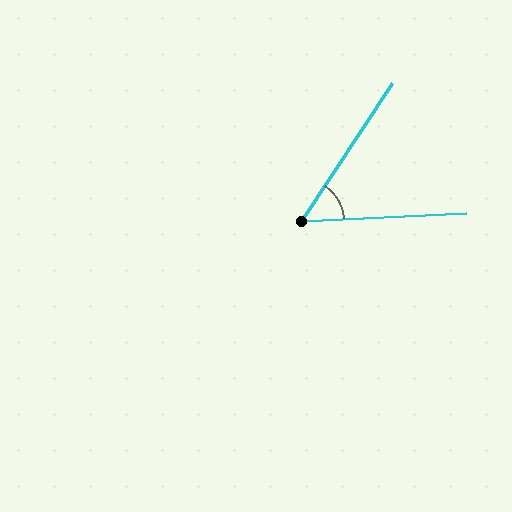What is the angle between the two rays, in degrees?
Approximately 54 degrees.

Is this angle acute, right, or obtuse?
It is acute.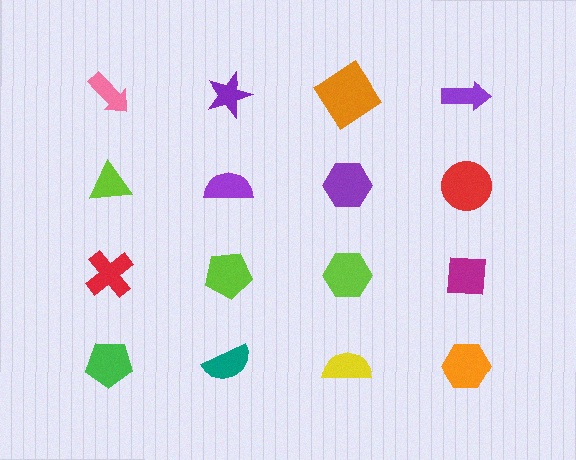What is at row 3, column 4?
A magenta square.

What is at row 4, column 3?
A yellow semicircle.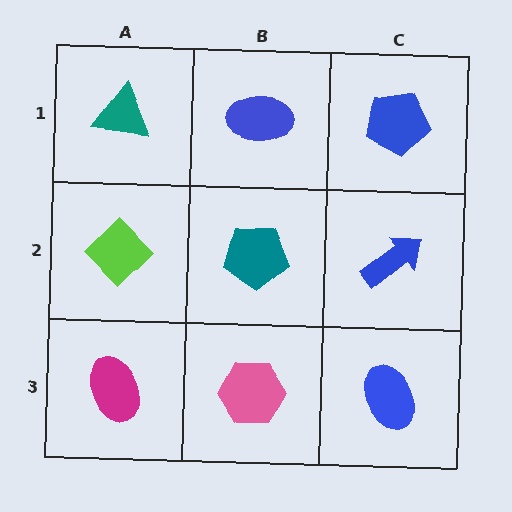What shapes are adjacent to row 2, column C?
A blue pentagon (row 1, column C), a blue ellipse (row 3, column C), a teal pentagon (row 2, column B).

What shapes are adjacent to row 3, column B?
A teal pentagon (row 2, column B), a magenta ellipse (row 3, column A), a blue ellipse (row 3, column C).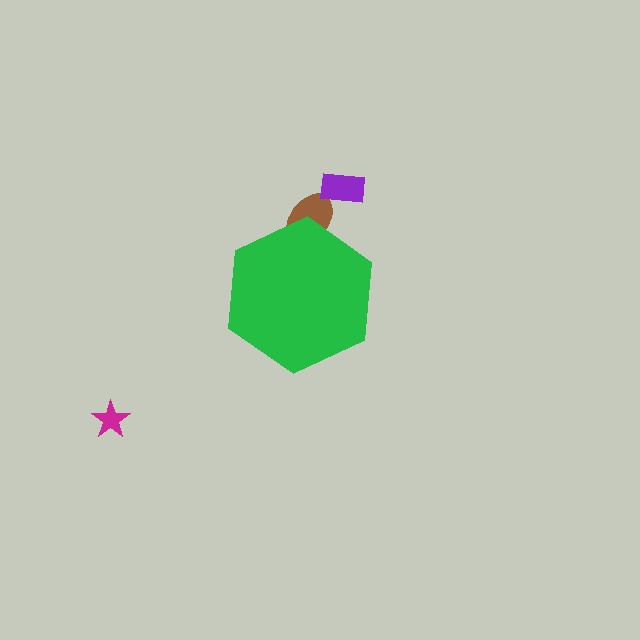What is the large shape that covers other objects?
A green hexagon.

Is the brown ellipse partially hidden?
Yes, the brown ellipse is partially hidden behind the green hexagon.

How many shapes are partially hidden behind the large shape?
1 shape is partially hidden.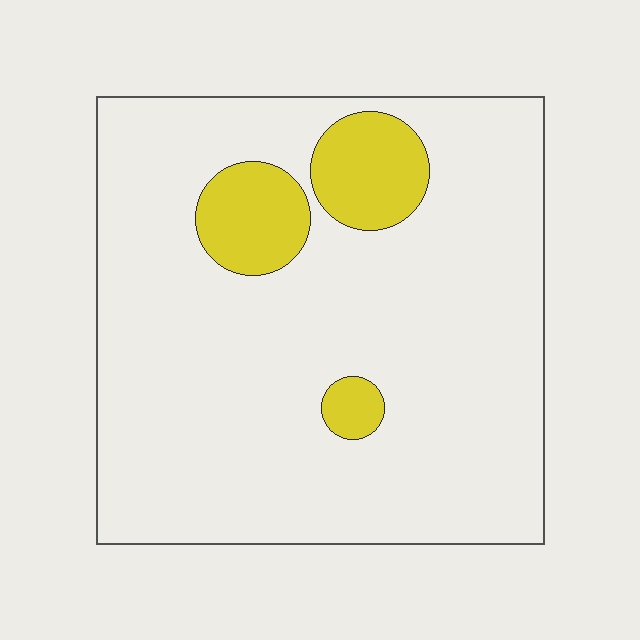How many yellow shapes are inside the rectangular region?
3.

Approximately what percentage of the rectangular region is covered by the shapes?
Approximately 10%.